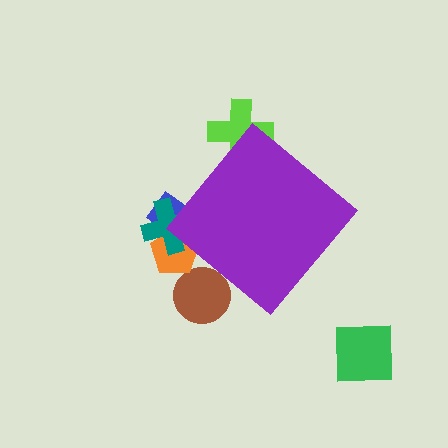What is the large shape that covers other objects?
A purple diamond.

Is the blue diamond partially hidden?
Yes, the blue diamond is partially hidden behind the purple diamond.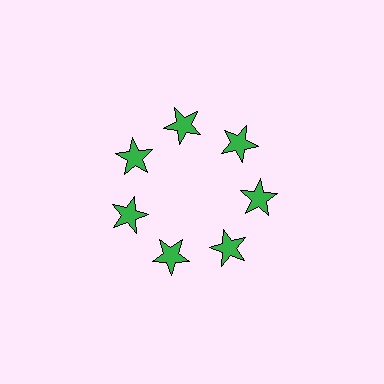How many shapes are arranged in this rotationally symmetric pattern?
There are 7 shapes, arranged in 7 groups of 1.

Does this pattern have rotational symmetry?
Yes, this pattern has 7-fold rotational symmetry. It looks the same after rotating 51 degrees around the center.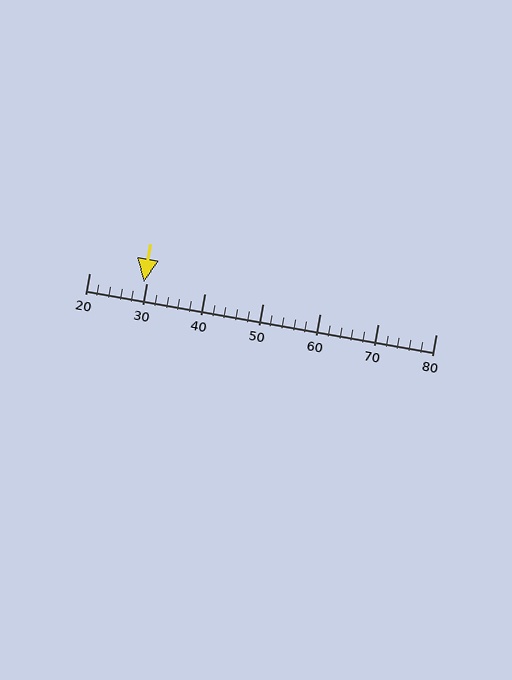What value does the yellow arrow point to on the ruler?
The yellow arrow points to approximately 30.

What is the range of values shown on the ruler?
The ruler shows values from 20 to 80.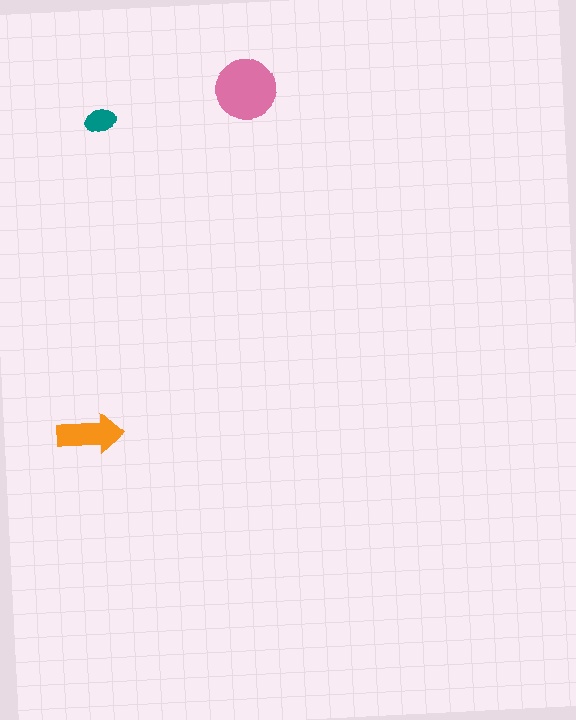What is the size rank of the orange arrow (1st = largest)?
2nd.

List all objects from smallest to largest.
The teal ellipse, the orange arrow, the pink circle.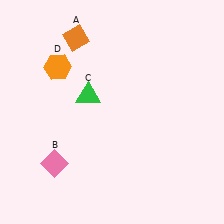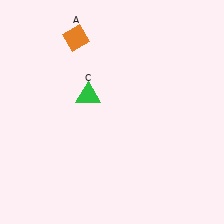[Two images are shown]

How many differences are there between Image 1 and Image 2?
There are 2 differences between the two images.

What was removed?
The orange hexagon (D), the pink diamond (B) were removed in Image 2.